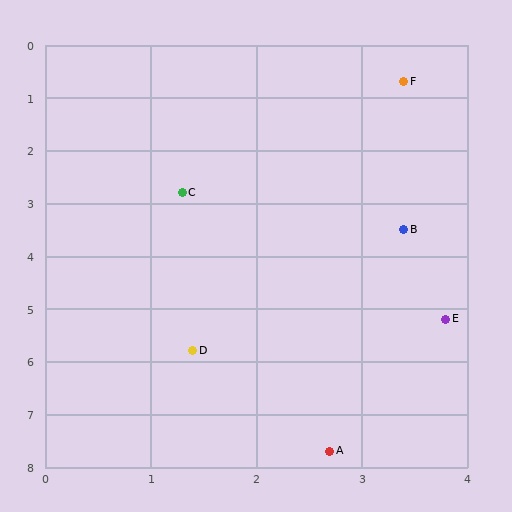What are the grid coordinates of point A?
Point A is at approximately (2.7, 7.7).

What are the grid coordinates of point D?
Point D is at approximately (1.4, 5.8).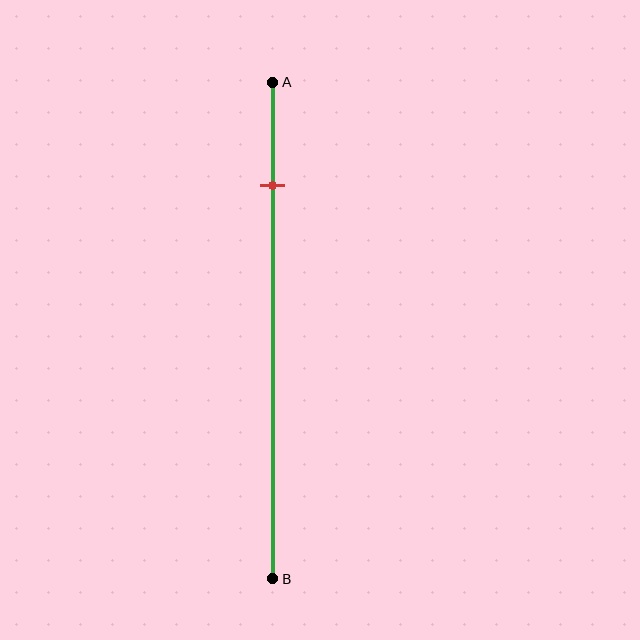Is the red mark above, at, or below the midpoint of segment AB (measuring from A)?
The red mark is above the midpoint of segment AB.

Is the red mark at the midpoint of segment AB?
No, the mark is at about 20% from A, not at the 50% midpoint.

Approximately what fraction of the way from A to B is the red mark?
The red mark is approximately 20% of the way from A to B.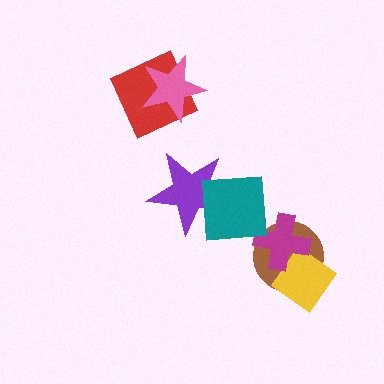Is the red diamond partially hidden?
Yes, it is partially covered by another shape.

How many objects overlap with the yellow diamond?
2 objects overlap with the yellow diamond.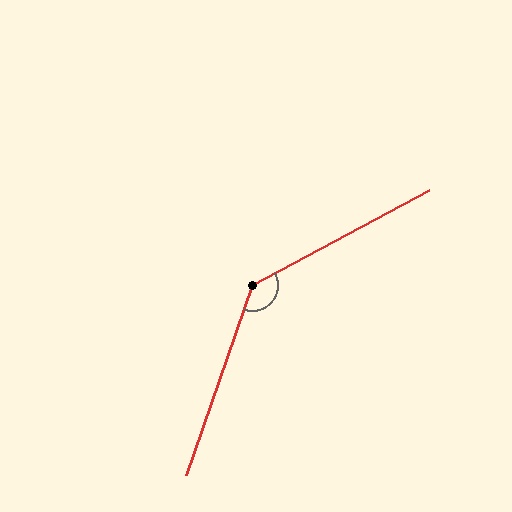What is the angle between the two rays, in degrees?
Approximately 137 degrees.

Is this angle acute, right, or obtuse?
It is obtuse.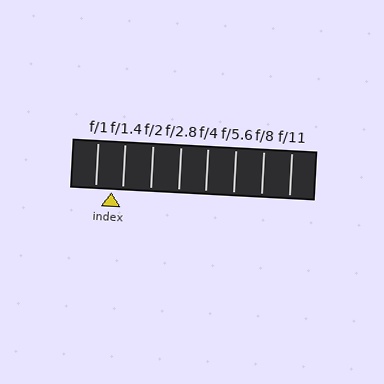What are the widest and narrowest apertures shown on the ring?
The widest aperture shown is f/1 and the narrowest is f/11.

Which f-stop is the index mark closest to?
The index mark is closest to f/1.4.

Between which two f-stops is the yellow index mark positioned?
The index mark is between f/1 and f/1.4.